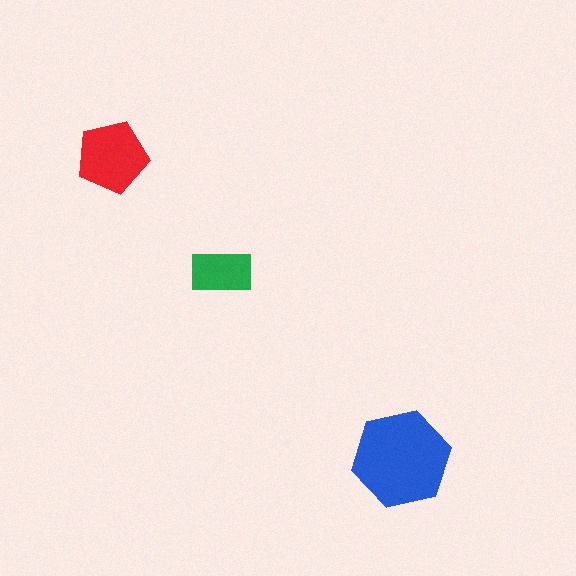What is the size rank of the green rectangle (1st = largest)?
3rd.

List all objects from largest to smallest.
The blue hexagon, the red pentagon, the green rectangle.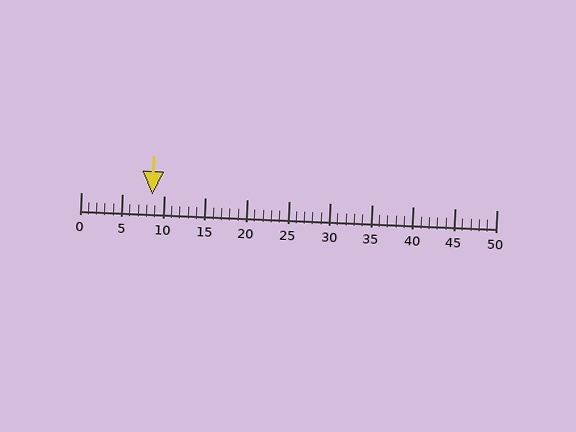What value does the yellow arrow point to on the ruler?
The yellow arrow points to approximately 9.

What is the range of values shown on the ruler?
The ruler shows values from 0 to 50.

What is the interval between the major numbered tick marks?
The major tick marks are spaced 5 units apart.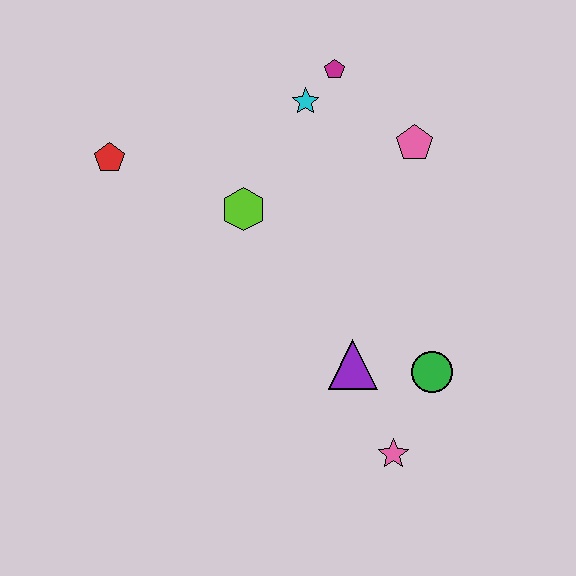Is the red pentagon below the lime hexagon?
No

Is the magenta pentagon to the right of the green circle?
No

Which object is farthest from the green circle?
The red pentagon is farthest from the green circle.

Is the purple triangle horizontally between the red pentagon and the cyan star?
No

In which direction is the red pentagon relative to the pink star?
The red pentagon is above the pink star.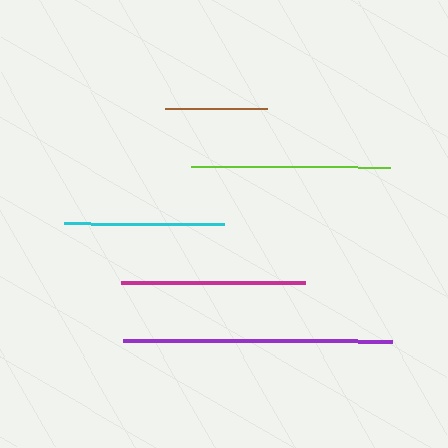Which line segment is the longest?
The purple line is the longest at approximately 270 pixels.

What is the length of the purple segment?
The purple segment is approximately 270 pixels long.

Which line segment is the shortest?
The brown line is the shortest at approximately 102 pixels.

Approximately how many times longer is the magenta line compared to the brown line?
The magenta line is approximately 1.8 times the length of the brown line.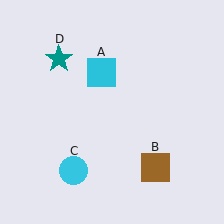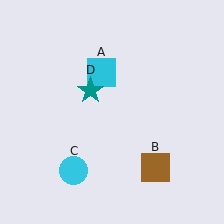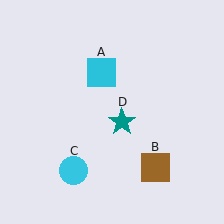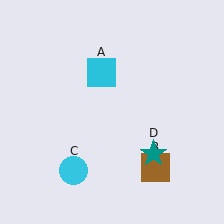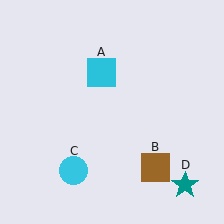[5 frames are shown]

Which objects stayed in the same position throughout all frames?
Cyan square (object A) and brown square (object B) and cyan circle (object C) remained stationary.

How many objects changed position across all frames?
1 object changed position: teal star (object D).